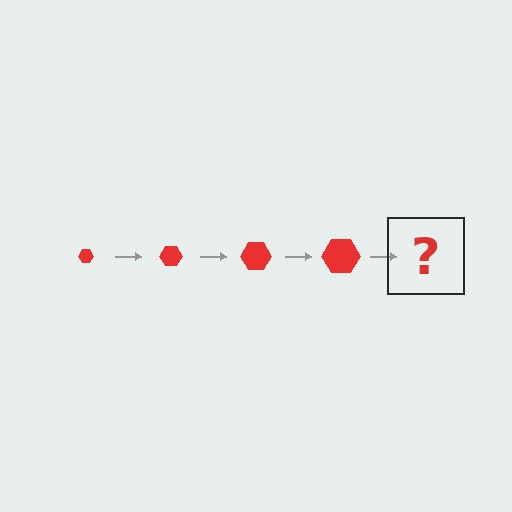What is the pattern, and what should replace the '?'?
The pattern is that the hexagon gets progressively larger each step. The '?' should be a red hexagon, larger than the previous one.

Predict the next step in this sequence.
The next step is a red hexagon, larger than the previous one.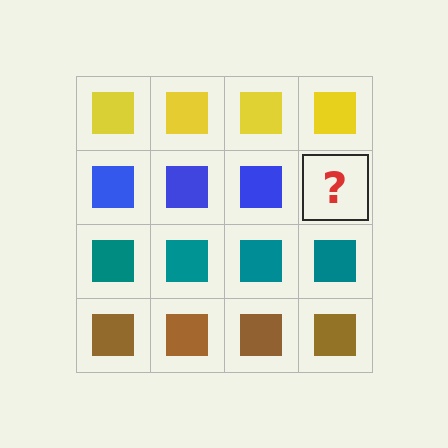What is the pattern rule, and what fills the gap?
The rule is that each row has a consistent color. The gap should be filled with a blue square.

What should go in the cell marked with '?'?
The missing cell should contain a blue square.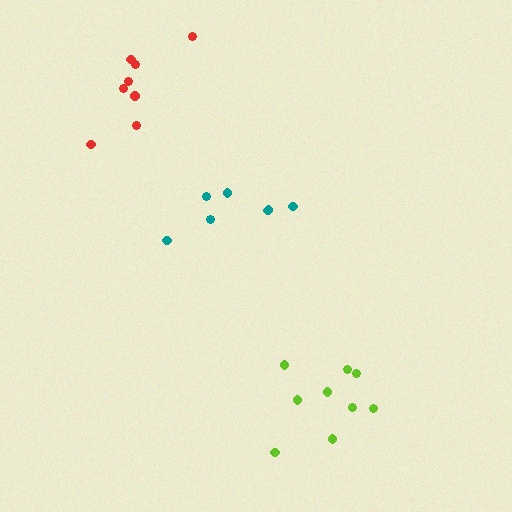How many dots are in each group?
Group 1: 9 dots, Group 2: 7 dots, Group 3: 8 dots (24 total).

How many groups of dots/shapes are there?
There are 3 groups.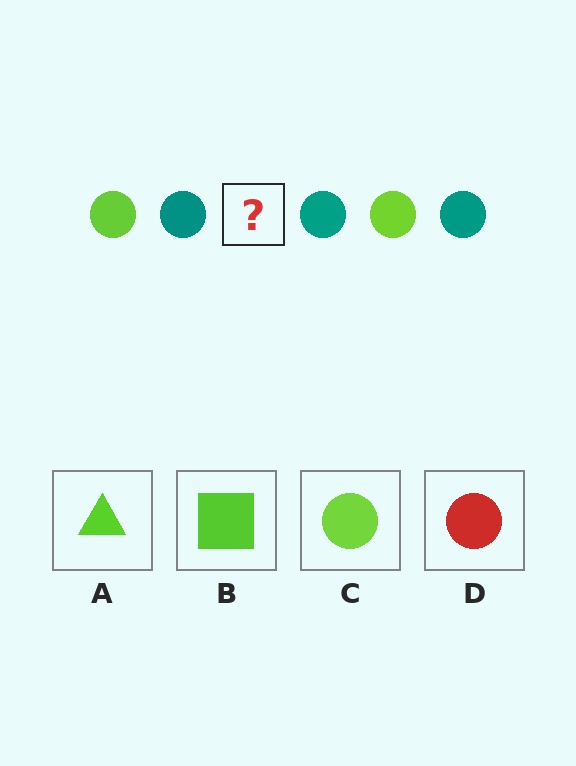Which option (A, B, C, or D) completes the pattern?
C.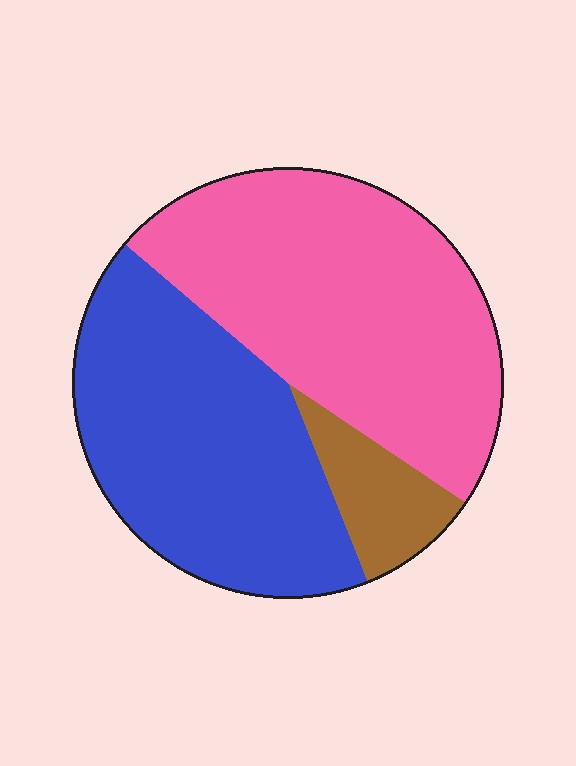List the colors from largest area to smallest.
From largest to smallest: pink, blue, brown.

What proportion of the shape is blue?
Blue takes up about two fifths (2/5) of the shape.